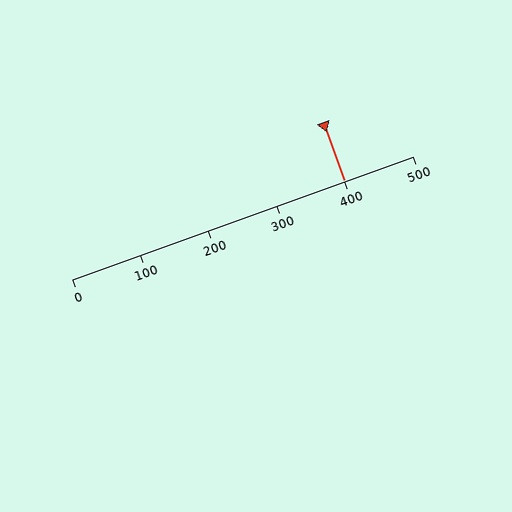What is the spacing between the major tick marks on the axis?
The major ticks are spaced 100 apart.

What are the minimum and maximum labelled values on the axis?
The axis runs from 0 to 500.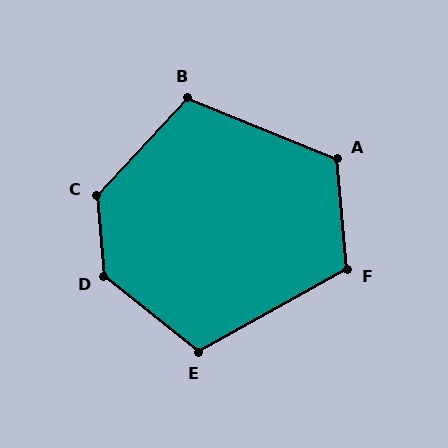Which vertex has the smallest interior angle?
B, at approximately 111 degrees.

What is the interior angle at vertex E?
Approximately 112 degrees (obtuse).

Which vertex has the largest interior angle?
D, at approximately 134 degrees.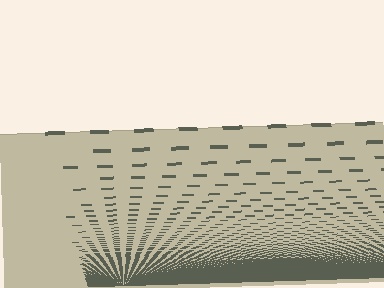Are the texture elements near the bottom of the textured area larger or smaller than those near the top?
Smaller. The gradient is inverted — elements near the bottom are smaller and denser.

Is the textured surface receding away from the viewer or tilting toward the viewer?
The surface appears to tilt toward the viewer. Texture elements get larger and sparser toward the top.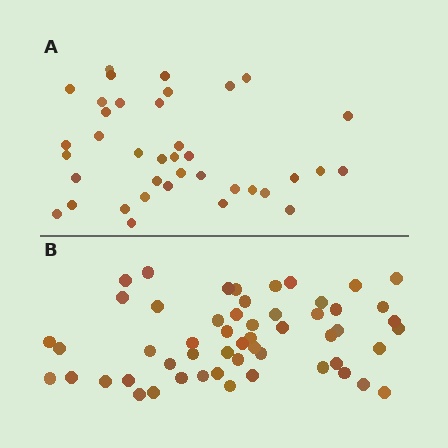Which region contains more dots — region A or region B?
Region B (the bottom region) has more dots.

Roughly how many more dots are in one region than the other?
Region B has approximately 15 more dots than region A.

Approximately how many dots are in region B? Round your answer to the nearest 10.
About 50 dots. (The exact count is 54, which rounds to 50.)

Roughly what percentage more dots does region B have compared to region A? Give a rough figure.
About 40% more.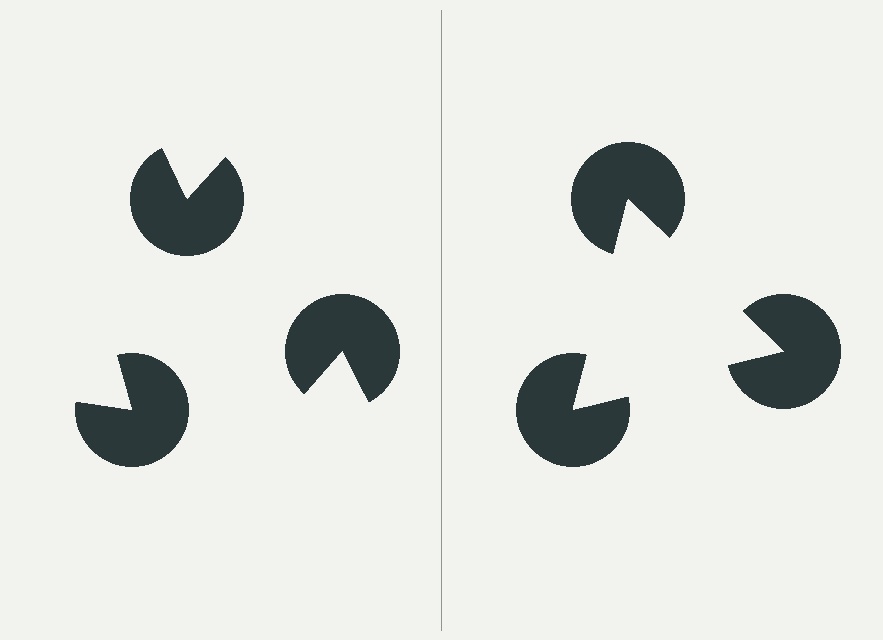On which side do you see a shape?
An illusory triangle appears on the right side. On the left side the wedge cuts are rotated, so no coherent shape forms.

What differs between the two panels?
The pac-man discs are positioned identically on both sides; only the wedge orientations differ. On the right they align to a triangle; on the left they are misaligned.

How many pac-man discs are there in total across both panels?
6 — 3 on each side.